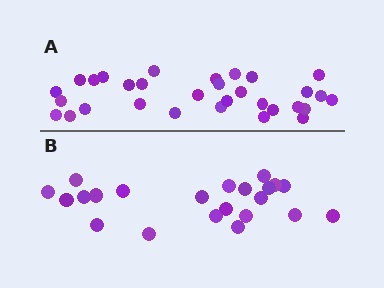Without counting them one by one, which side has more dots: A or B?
Region A (the top region) has more dots.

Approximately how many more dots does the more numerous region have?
Region A has roughly 8 or so more dots than region B.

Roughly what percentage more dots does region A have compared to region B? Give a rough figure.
About 40% more.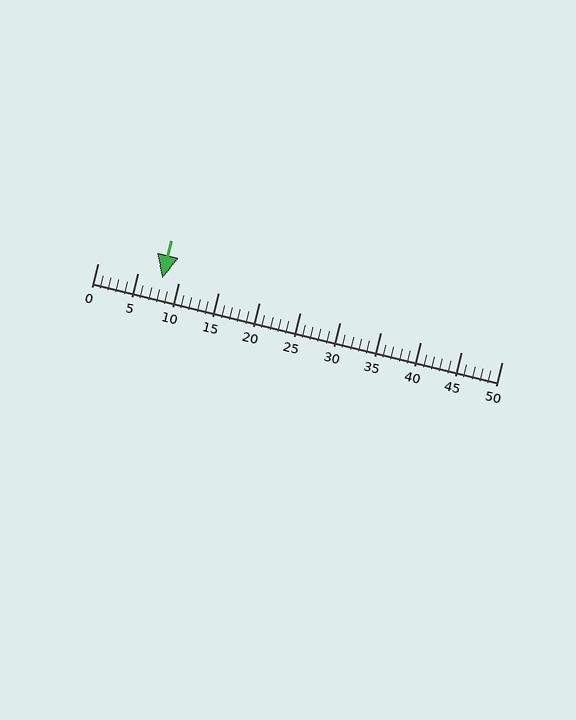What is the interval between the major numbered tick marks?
The major tick marks are spaced 5 units apart.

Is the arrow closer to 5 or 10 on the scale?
The arrow is closer to 10.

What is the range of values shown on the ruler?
The ruler shows values from 0 to 50.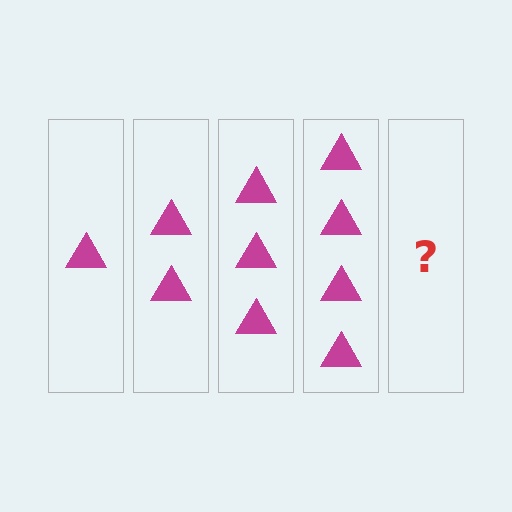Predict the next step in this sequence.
The next step is 5 triangles.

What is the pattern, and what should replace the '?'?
The pattern is that each step adds one more triangle. The '?' should be 5 triangles.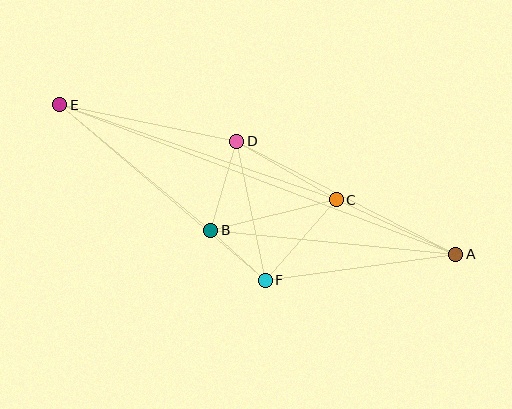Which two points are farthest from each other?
Points A and E are farthest from each other.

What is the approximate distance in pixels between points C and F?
The distance between C and F is approximately 107 pixels.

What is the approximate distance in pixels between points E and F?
The distance between E and F is approximately 270 pixels.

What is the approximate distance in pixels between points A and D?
The distance between A and D is approximately 246 pixels.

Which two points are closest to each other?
Points B and F are closest to each other.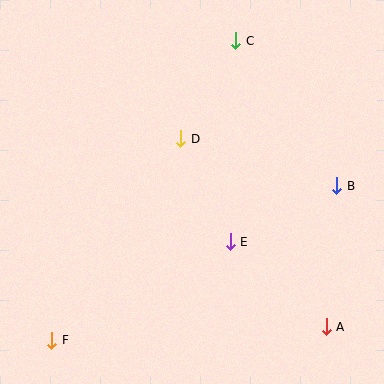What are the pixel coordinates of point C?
Point C is at (236, 41).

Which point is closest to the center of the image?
Point D at (181, 139) is closest to the center.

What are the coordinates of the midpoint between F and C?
The midpoint between F and C is at (144, 190).